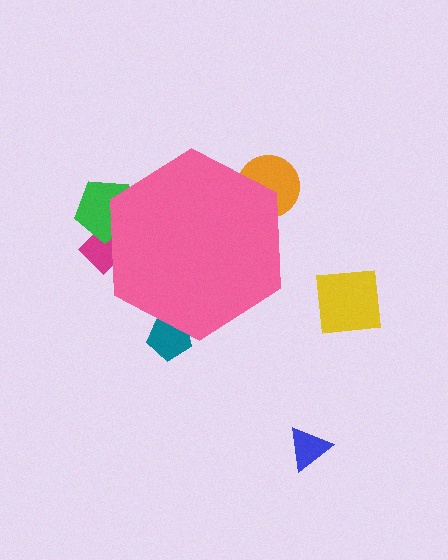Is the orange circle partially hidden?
Yes, the orange circle is partially hidden behind the pink hexagon.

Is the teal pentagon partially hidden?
Yes, the teal pentagon is partially hidden behind the pink hexagon.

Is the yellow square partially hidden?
No, the yellow square is fully visible.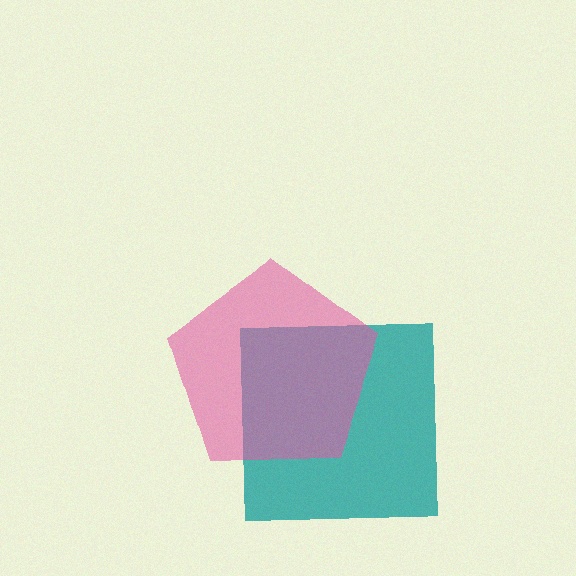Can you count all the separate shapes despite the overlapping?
Yes, there are 2 separate shapes.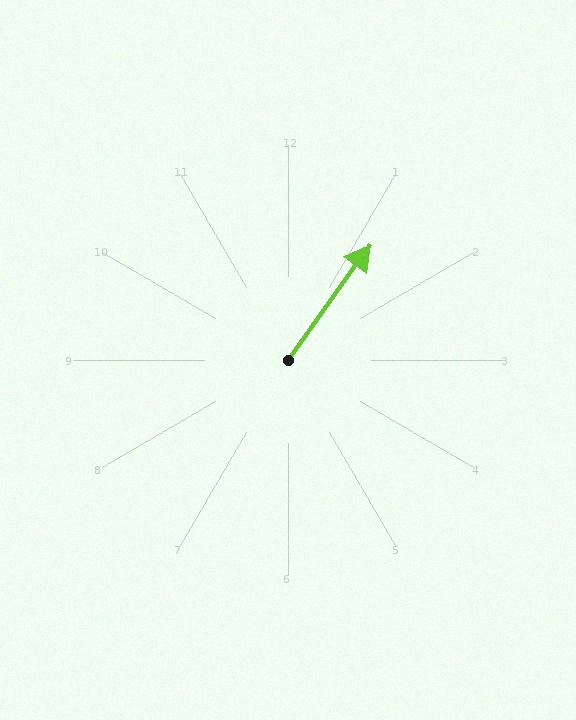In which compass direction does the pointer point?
Northeast.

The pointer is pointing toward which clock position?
Roughly 1 o'clock.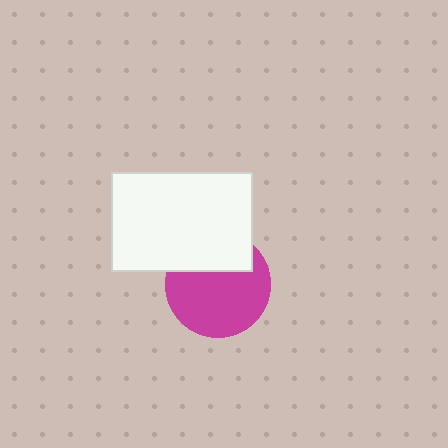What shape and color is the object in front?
The object in front is a white rectangle.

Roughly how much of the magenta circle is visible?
Most of it is visible (roughly 68%).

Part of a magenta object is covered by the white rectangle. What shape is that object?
It is a circle.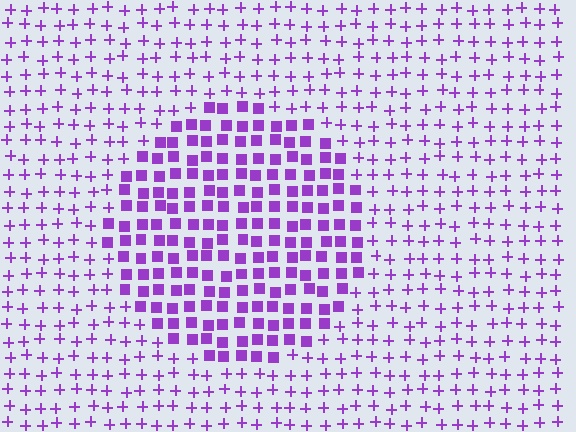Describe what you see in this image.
The image is filled with small purple elements arranged in a uniform grid. A circle-shaped region contains squares, while the surrounding area contains plus signs. The boundary is defined purely by the change in element shape.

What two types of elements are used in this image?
The image uses squares inside the circle region and plus signs outside it.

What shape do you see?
I see a circle.